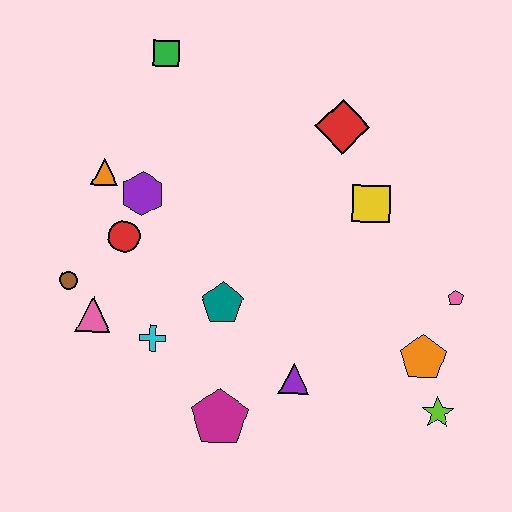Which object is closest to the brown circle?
The pink triangle is closest to the brown circle.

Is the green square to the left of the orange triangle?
No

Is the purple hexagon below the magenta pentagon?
No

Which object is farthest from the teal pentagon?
The green square is farthest from the teal pentagon.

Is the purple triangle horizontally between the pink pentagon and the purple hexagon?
Yes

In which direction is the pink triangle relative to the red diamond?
The pink triangle is to the left of the red diamond.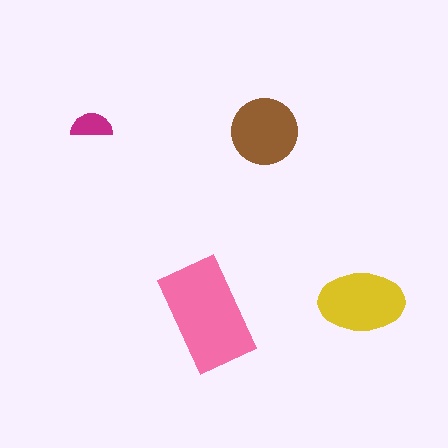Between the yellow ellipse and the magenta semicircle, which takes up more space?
The yellow ellipse.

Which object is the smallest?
The magenta semicircle.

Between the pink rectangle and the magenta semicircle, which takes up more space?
The pink rectangle.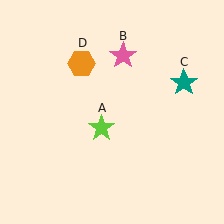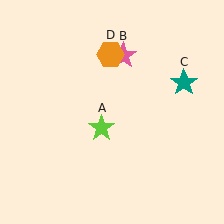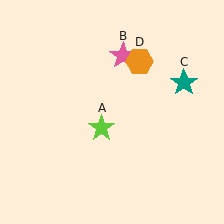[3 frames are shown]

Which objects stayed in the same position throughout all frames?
Lime star (object A) and pink star (object B) and teal star (object C) remained stationary.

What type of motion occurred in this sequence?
The orange hexagon (object D) rotated clockwise around the center of the scene.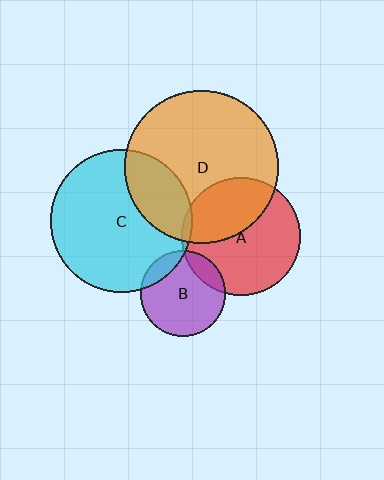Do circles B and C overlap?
Yes.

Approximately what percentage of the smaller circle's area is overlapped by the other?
Approximately 15%.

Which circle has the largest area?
Circle D (orange).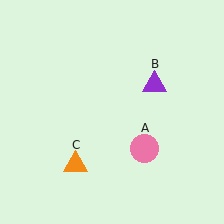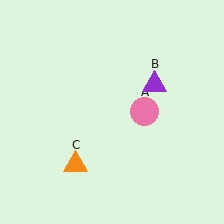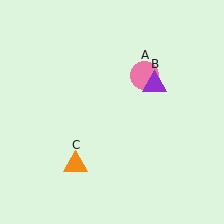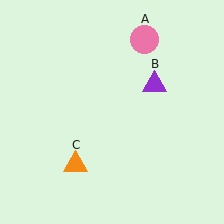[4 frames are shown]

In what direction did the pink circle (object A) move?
The pink circle (object A) moved up.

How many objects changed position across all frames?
1 object changed position: pink circle (object A).